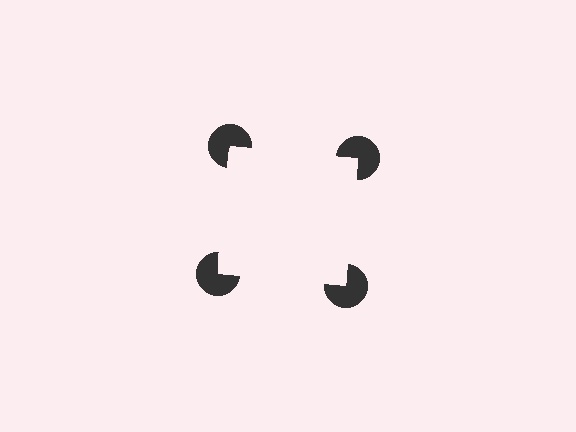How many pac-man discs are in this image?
There are 4 — one at each vertex of the illusory square.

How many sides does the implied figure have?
4 sides.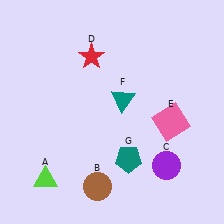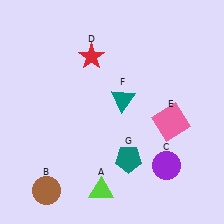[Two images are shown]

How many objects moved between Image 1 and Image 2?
2 objects moved between the two images.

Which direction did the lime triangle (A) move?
The lime triangle (A) moved right.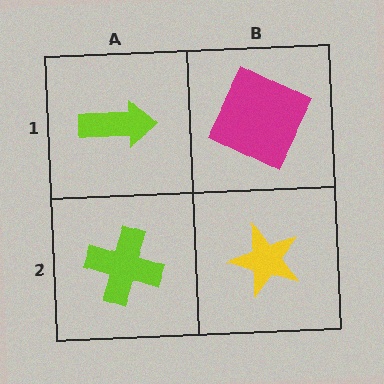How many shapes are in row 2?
2 shapes.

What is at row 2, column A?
A lime cross.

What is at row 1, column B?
A magenta square.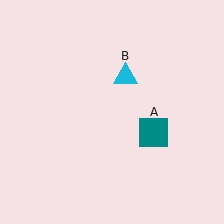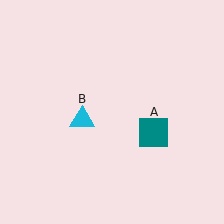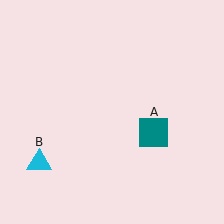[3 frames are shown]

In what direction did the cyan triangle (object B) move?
The cyan triangle (object B) moved down and to the left.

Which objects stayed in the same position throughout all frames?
Teal square (object A) remained stationary.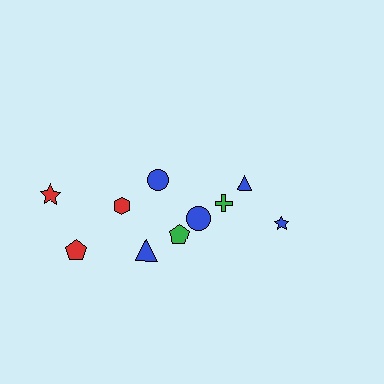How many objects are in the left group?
There are 6 objects.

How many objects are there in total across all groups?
There are 10 objects.